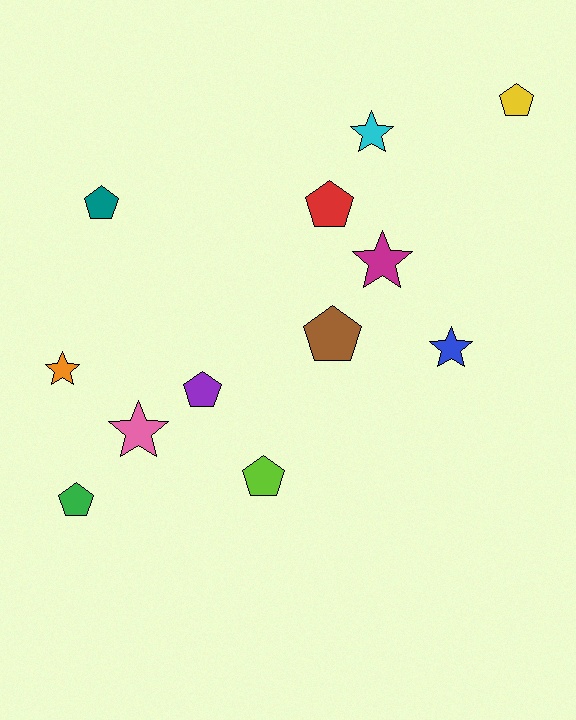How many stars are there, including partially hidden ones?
There are 5 stars.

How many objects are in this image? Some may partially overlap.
There are 12 objects.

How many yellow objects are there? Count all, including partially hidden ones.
There is 1 yellow object.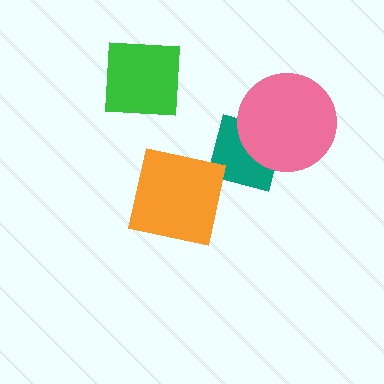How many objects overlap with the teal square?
1 object overlaps with the teal square.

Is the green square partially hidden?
No, no other shape covers it.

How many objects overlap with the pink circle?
1 object overlaps with the pink circle.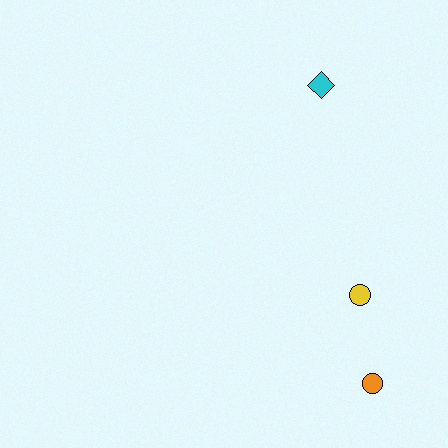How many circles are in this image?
There are 2 circles.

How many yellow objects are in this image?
There is 1 yellow object.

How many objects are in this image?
There are 3 objects.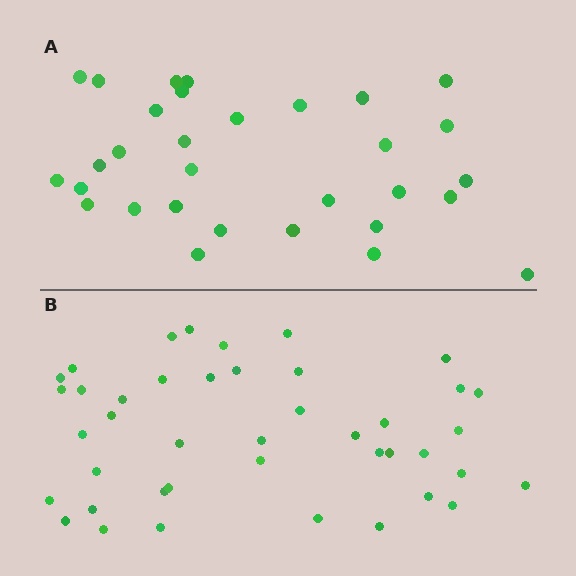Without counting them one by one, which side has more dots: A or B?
Region B (the bottom region) has more dots.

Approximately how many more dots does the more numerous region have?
Region B has roughly 12 or so more dots than region A.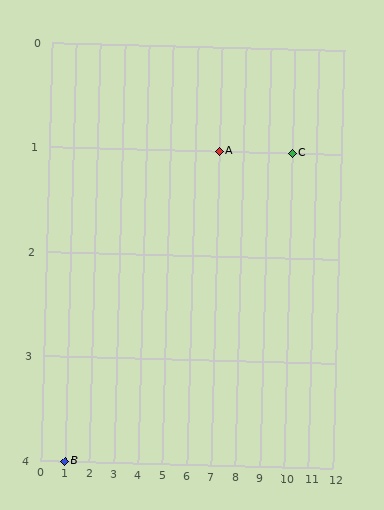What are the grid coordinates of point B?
Point B is at grid coordinates (1, 4).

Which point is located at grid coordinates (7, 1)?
Point A is at (7, 1).